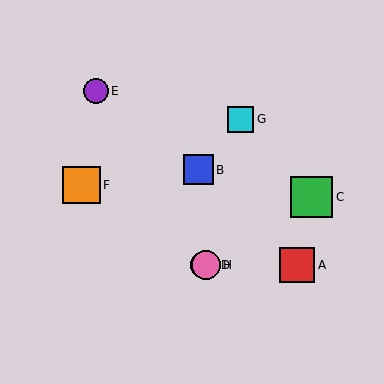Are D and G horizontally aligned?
No, D is at y≈265 and G is at y≈119.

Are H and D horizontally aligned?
Yes, both are at y≈265.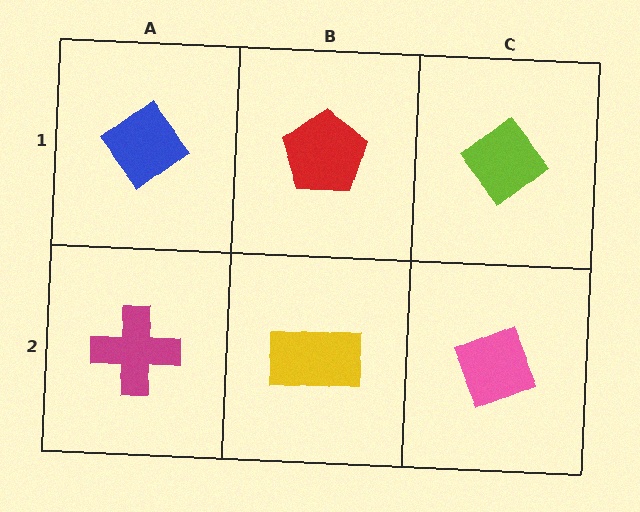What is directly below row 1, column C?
A pink diamond.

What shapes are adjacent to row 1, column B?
A yellow rectangle (row 2, column B), a blue diamond (row 1, column A), a lime diamond (row 1, column C).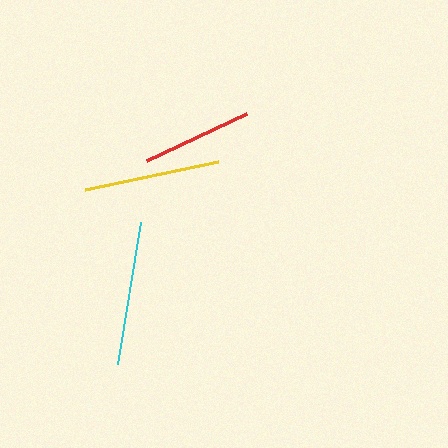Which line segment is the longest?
The cyan line is the longest at approximately 144 pixels.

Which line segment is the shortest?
The red line is the shortest at approximately 111 pixels.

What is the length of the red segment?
The red segment is approximately 111 pixels long.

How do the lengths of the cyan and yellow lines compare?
The cyan and yellow lines are approximately the same length.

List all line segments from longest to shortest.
From longest to shortest: cyan, yellow, red.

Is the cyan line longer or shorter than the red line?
The cyan line is longer than the red line.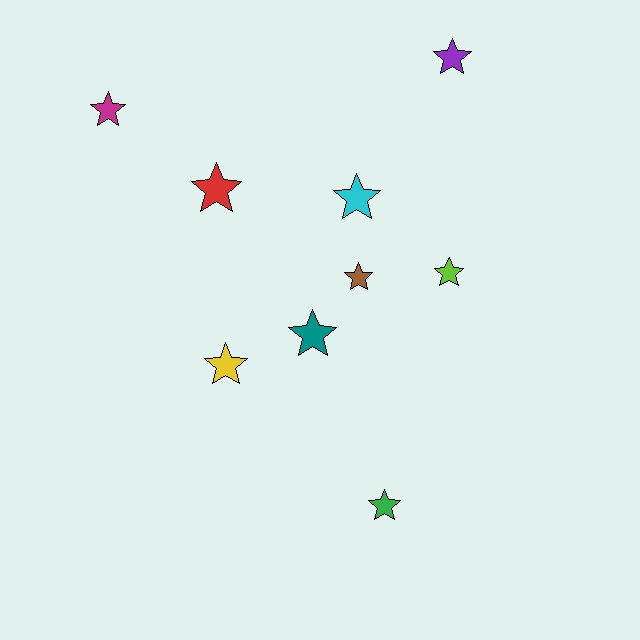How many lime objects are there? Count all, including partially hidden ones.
There is 1 lime object.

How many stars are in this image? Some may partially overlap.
There are 9 stars.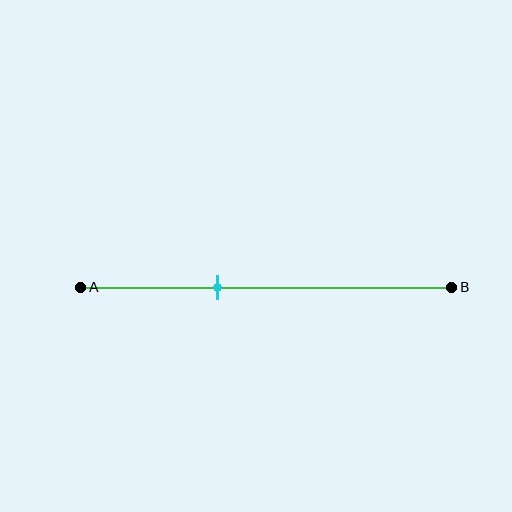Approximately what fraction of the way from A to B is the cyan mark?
The cyan mark is approximately 35% of the way from A to B.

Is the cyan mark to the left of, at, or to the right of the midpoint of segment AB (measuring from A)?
The cyan mark is to the left of the midpoint of segment AB.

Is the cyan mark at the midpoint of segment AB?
No, the mark is at about 35% from A, not at the 50% midpoint.